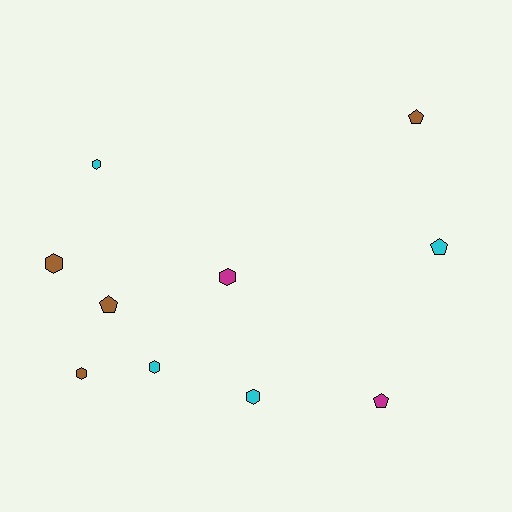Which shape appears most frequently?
Hexagon, with 6 objects.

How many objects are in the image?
There are 10 objects.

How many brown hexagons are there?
There are 2 brown hexagons.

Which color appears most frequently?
Brown, with 4 objects.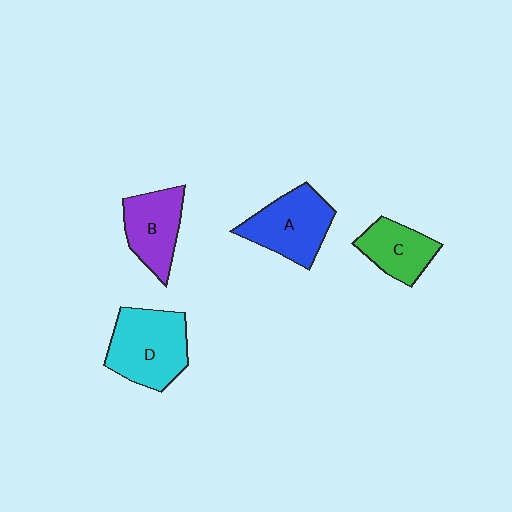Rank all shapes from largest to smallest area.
From largest to smallest: D (cyan), A (blue), B (purple), C (green).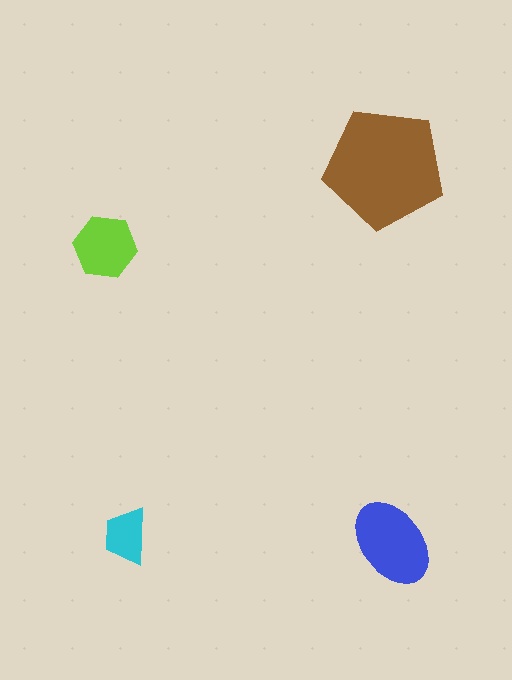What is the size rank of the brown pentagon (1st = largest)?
1st.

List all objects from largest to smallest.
The brown pentagon, the blue ellipse, the lime hexagon, the cyan trapezoid.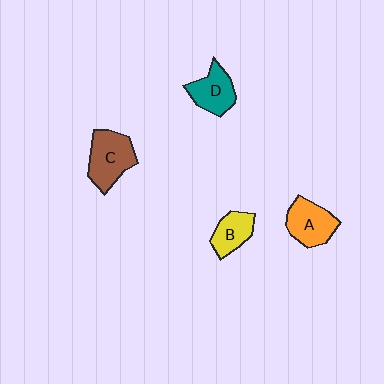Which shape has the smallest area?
Shape B (yellow).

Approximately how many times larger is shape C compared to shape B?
Approximately 1.5 times.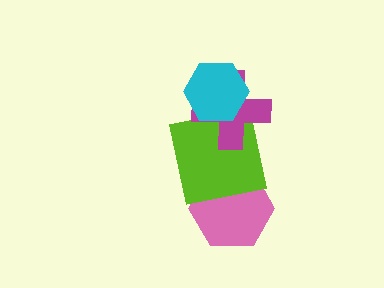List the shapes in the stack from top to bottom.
From top to bottom: the cyan hexagon, the magenta cross, the lime square, the pink hexagon.